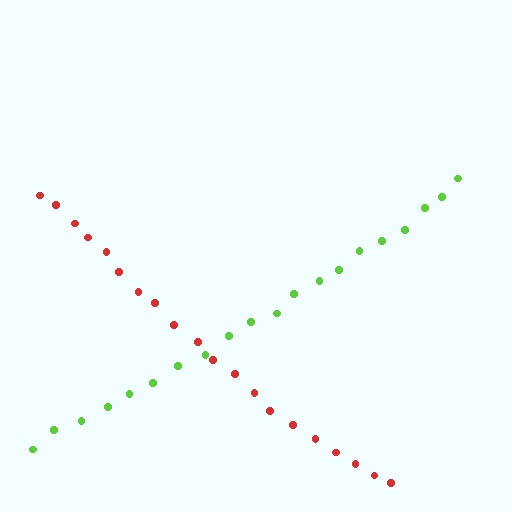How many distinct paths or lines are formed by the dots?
There are 2 distinct paths.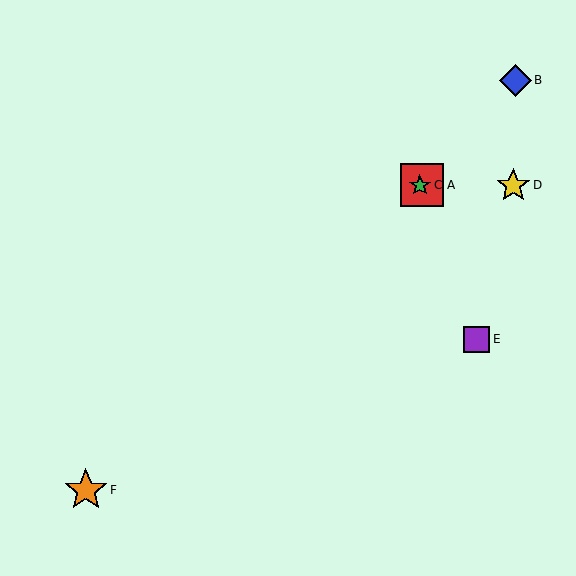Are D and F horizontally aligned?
No, D is at y≈185 and F is at y≈490.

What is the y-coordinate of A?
Object A is at y≈185.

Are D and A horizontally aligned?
Yes, both are at y≈185.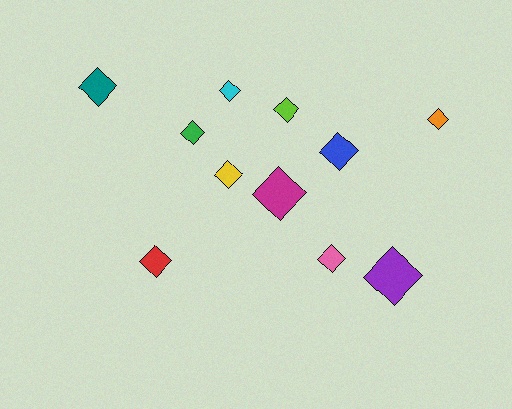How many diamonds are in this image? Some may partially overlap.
There are 11 diamonds.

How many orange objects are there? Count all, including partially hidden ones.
There is 1 orange object.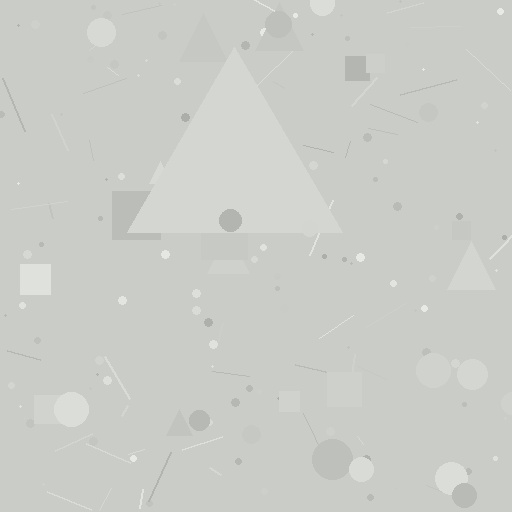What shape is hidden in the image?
A triangle is hidden in the image.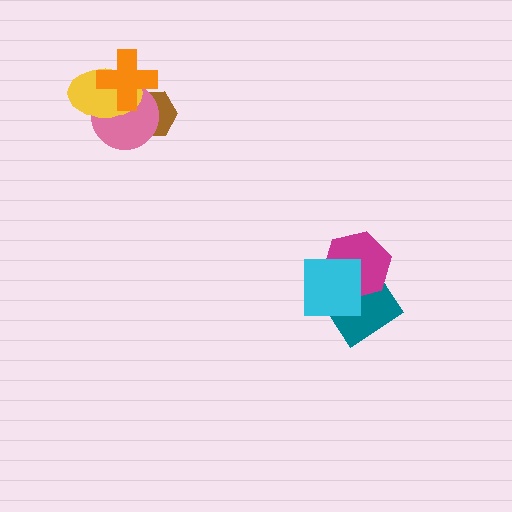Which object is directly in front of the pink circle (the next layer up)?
The yellow ellipse is directly in front of the pink circle.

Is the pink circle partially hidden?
Yes, it is partially covered by another shape.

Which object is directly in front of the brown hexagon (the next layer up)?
The pink circle is directly in front of the brown hexagon.